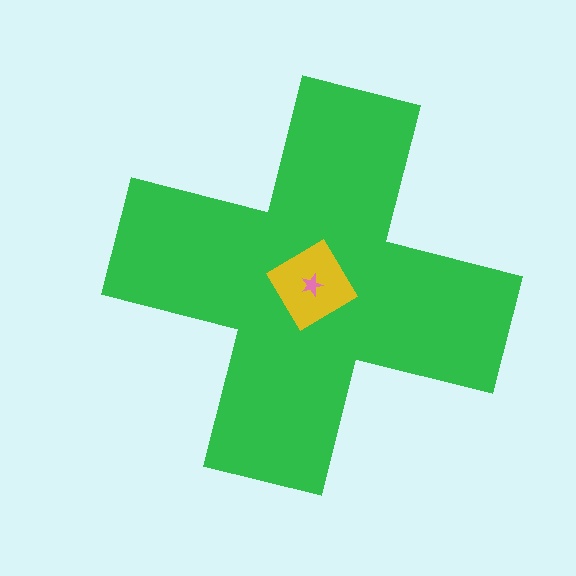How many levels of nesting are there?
3.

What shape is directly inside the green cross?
The yellow diamond.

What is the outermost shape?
The green cross.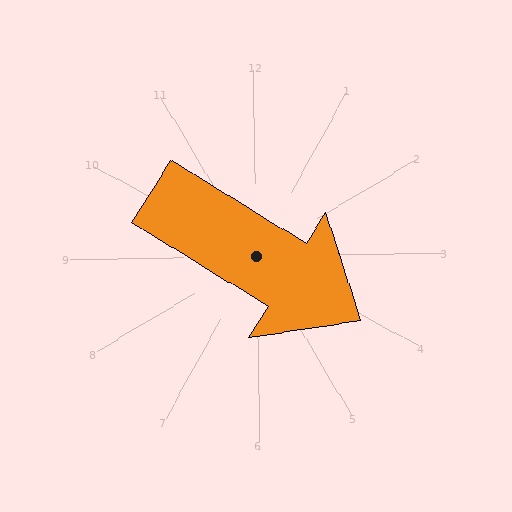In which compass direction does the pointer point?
Southeast.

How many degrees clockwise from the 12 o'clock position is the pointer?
Approximately 123 degrees.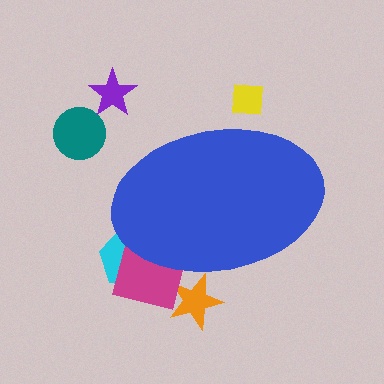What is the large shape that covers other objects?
A blue ellipse.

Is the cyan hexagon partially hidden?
Yes, the cyan hexagon is partially hidden behind the blue ellipse.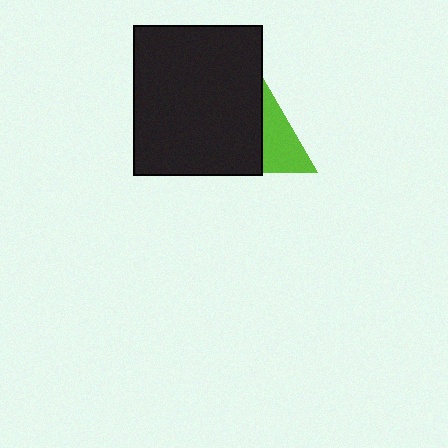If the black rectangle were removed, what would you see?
You would see the complete lime triangle.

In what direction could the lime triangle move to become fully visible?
The lime triangle could move right. That would shift it out from behind the black rectangle entirely.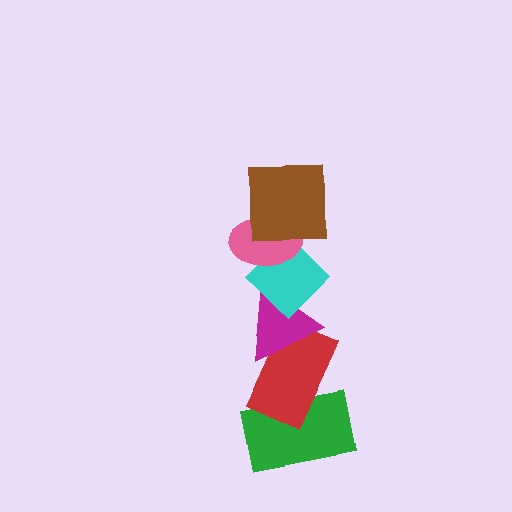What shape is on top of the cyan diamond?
The pink ellipse is on top of the cyan diamond.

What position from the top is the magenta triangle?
The magenta triangle is 4th from the top.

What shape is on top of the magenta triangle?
The cyan diamond is on top of the magenta triangle.